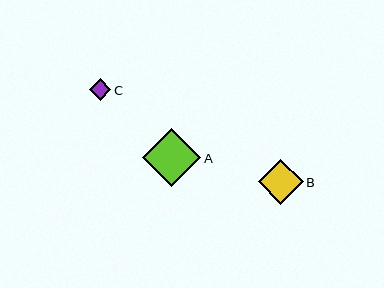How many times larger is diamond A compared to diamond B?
Diamond A is approximately 1.3 times the size of diamond B.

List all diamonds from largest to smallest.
From largest to smallest: A, B, C.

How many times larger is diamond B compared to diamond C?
Diamond B is approximately 2.1 times the size of diamond C.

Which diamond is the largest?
Diamond A is the largest with a size of approximately 58 pixels.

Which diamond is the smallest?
Diamond C is the smallest with a size of approximately 22 pixels.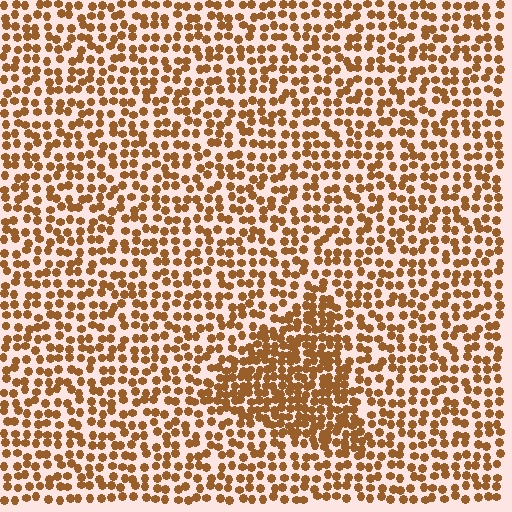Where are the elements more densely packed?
The elements are more densely packed inside the triangle boundary.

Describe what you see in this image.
The image contains small brown elements arranged at two different densities. A triangle-shaped region is visible where the elements are more densely packed than the surrounding area.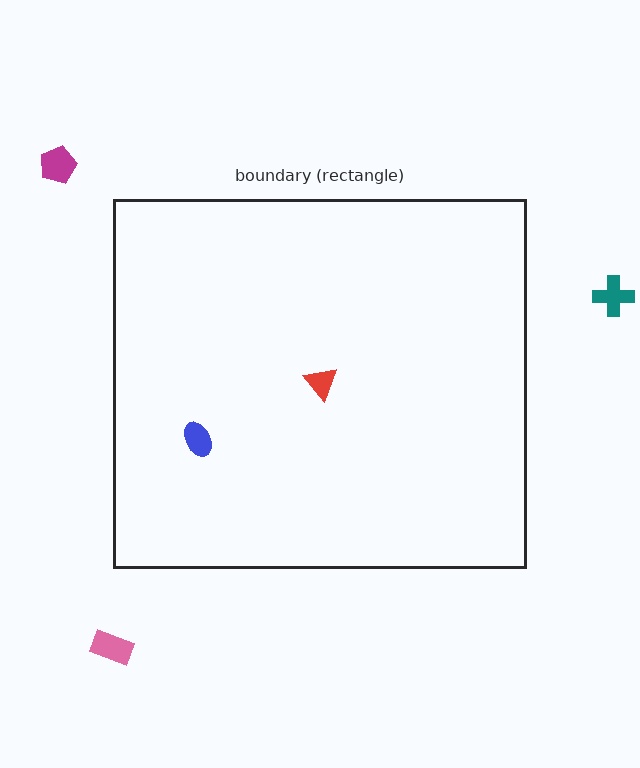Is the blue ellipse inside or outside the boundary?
Inside.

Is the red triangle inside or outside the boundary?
Inside.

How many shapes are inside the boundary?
2 inside, 3 outside.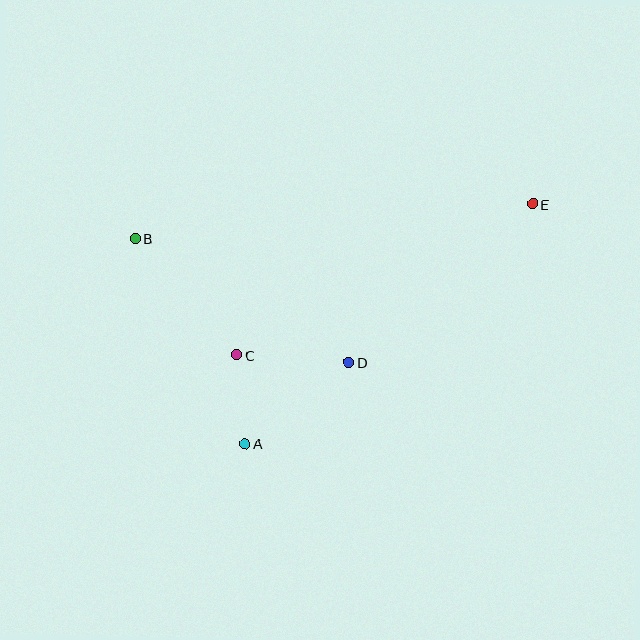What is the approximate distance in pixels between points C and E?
The distance between C and E is approximately 332 pixels.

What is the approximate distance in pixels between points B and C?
The distance between B and C is approximately 155 pixels.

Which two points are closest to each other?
Points A and C are closest to each other.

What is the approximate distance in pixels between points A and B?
The distance between A and B is approximately 233 pixels.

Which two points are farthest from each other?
Points B and E are farthest from each other.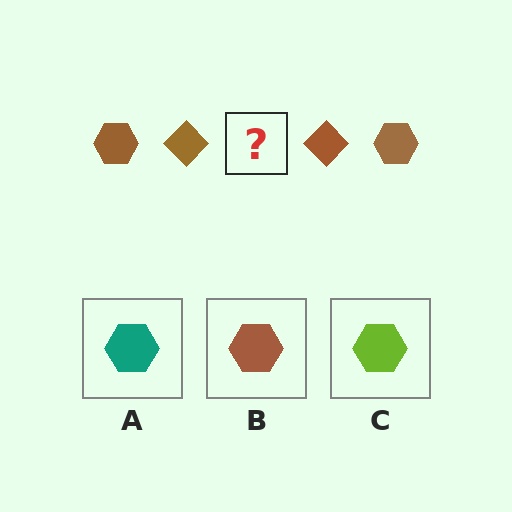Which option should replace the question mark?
Option B.